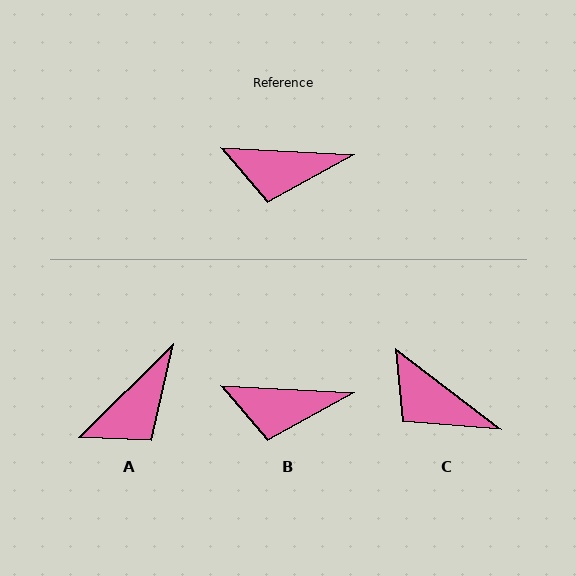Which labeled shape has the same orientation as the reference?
B.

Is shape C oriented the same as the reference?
No, it is off by about 34 degrees.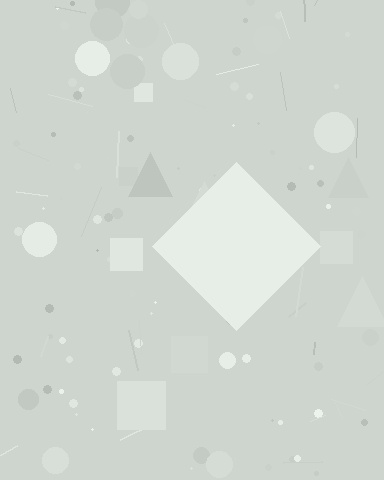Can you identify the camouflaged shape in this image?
The camouflaged shape is a diamond.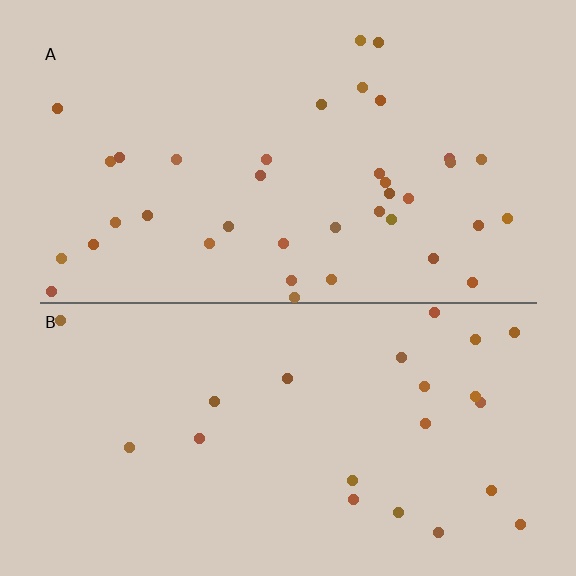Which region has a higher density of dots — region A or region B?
A (the top).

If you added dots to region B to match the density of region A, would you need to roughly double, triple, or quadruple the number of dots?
Approximately double.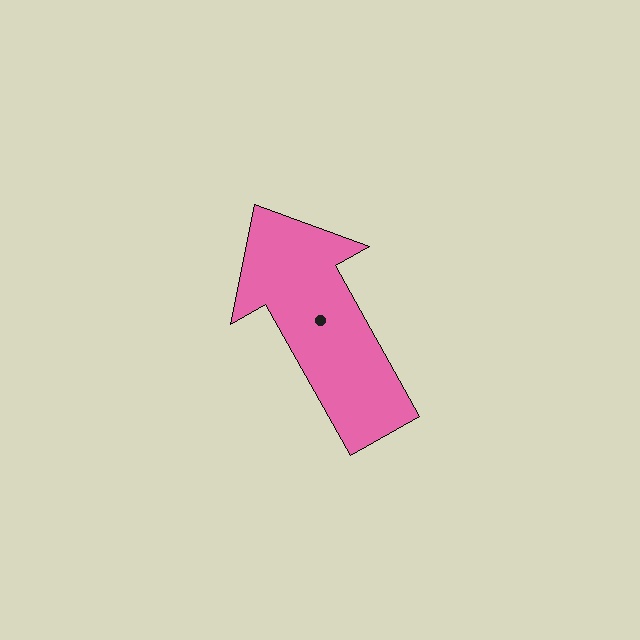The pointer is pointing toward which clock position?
Roughly 11 o'clock.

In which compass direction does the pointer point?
Northwest.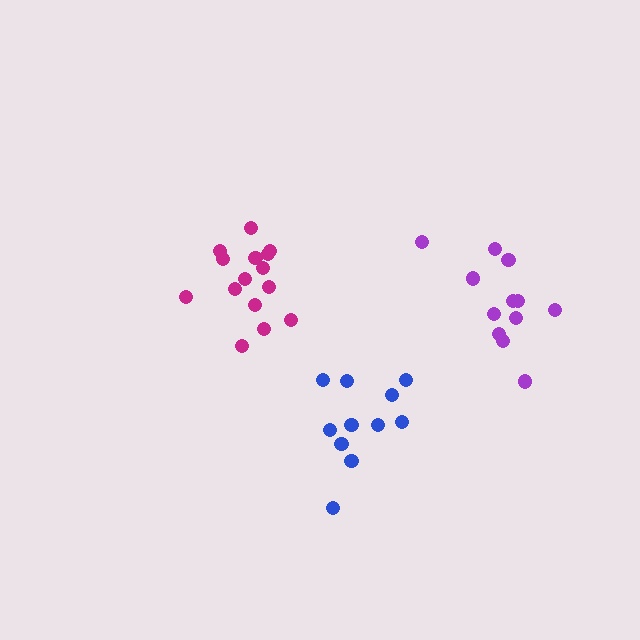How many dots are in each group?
Group 1: 12 dots, Group 2: 15 dots, Group 3: 11 dots (38 total).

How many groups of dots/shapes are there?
There are 3 groups.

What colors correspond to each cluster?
The clusters are colored: purple, magenta, blue.